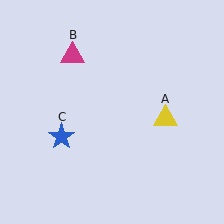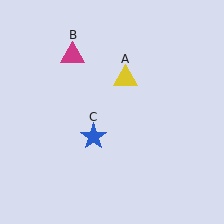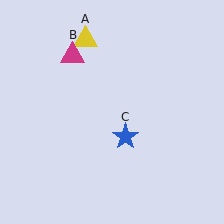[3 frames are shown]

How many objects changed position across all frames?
2 objects changed position: yellow triangle (object A), blue star (object C).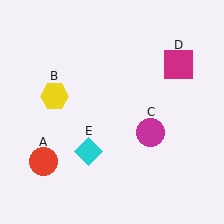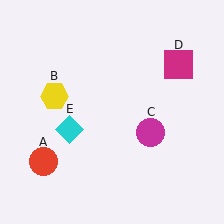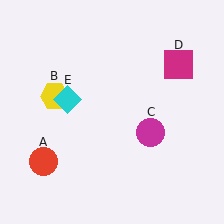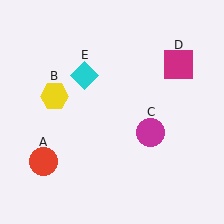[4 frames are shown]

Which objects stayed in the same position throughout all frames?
Red circle (object A) and yellow hexagon (object B) and magenta circle (object C) and magenta square (object D) remained stationary.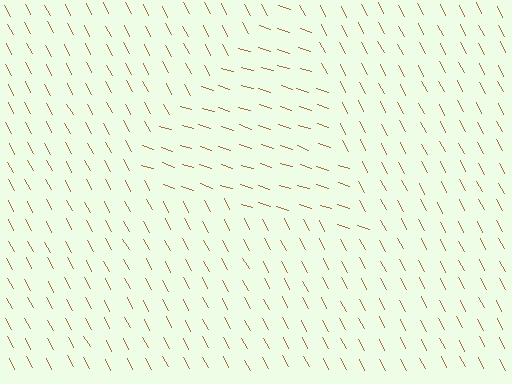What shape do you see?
I see a triangle.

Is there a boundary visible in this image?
Yes, there is a texture boundary formed by a change in line orientation.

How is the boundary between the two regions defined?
The boundary is defined purely by a change in line orientation (approximately 45 degrees difference). All lines are the same color and thickness.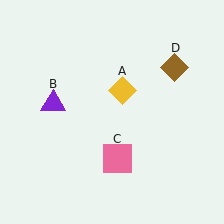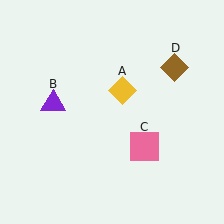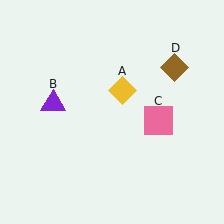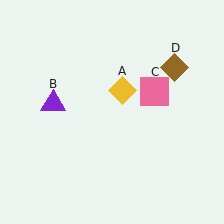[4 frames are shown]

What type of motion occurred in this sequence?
The pink square (object C) rotated counterclockwise around the center of the scene.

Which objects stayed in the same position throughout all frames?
Yellow diamond (object A) and purple triangle (object B) and brown diamond (object D) remained stationary.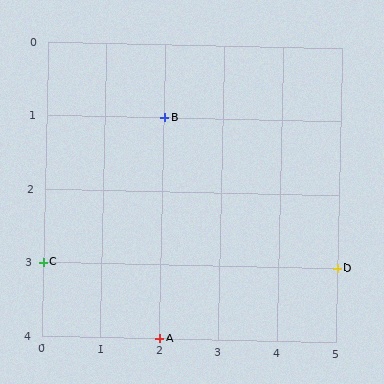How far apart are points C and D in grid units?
Points C and D are 5 columns apart.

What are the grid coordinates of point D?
Point D is at grid coordinates (5, 3).